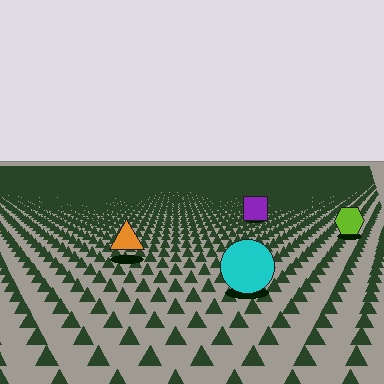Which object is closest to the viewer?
The cyan circle is closest. The texture marks near it are larger and more spread out.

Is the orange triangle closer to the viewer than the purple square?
Yes. The orange triangle is closer — you can tell from the texture gradient: the ground texture is coarser near it.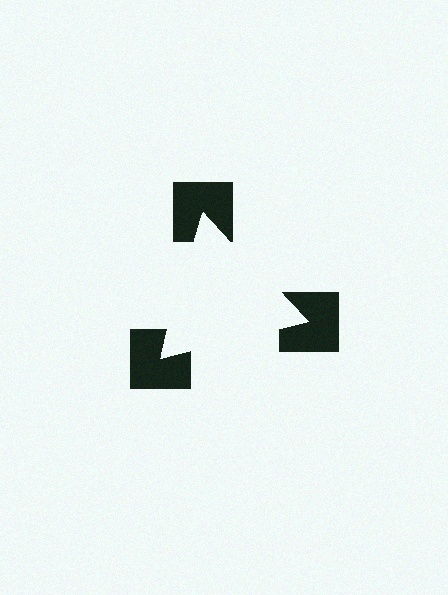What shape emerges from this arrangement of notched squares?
An illusory triangle — its edges are inferred from the aligned wedge cuts in the notched squares, not physically drawn.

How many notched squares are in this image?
There are 3 — one at each vertex of the illusory triangle.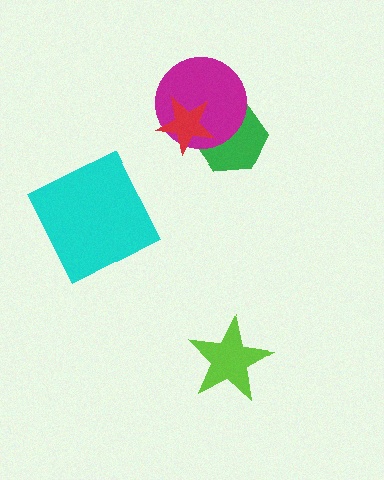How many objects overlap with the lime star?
0 objects overlap with the lime star.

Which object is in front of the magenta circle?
The red star is in front of the magenta circle.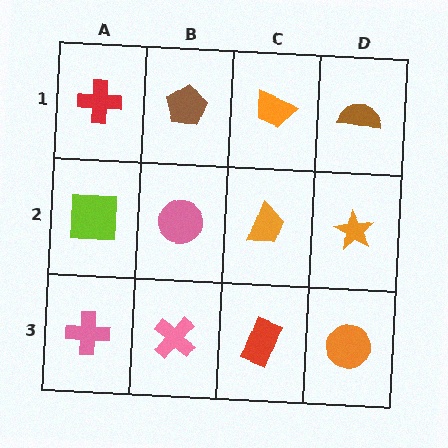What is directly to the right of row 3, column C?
An orange circle.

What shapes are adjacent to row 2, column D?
A brown semicircle (row 1, column D), an orange circle (row 3, column D), an orange trapezoid (row 2, column C).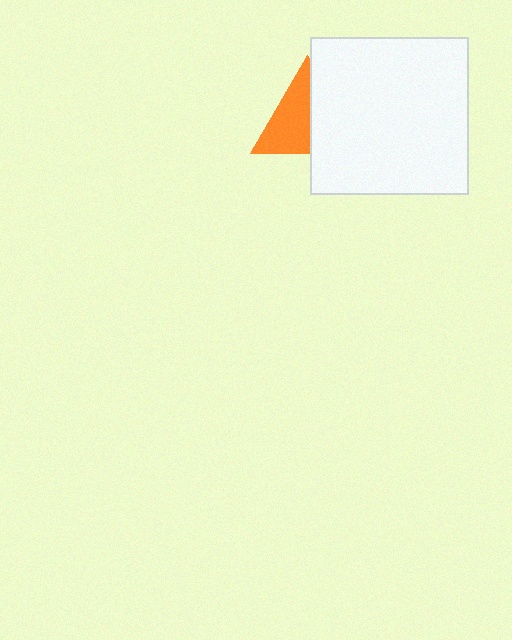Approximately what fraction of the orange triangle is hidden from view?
Roughly 47% of the orange triangle is hidden behind the white square.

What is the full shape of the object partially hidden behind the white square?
The partially hidden object is an orange triangle.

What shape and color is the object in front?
The object in front is a white square.